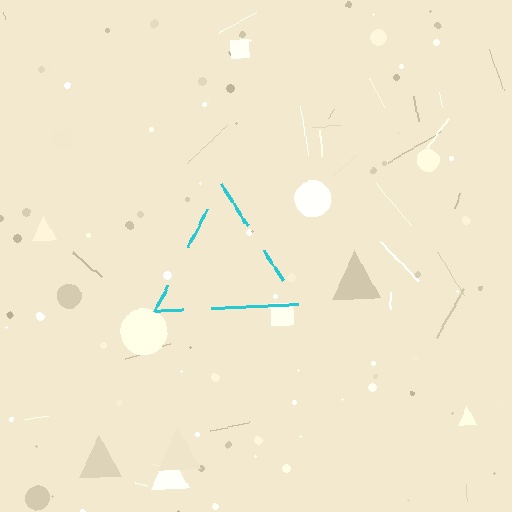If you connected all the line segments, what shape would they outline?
They would outline a triangle.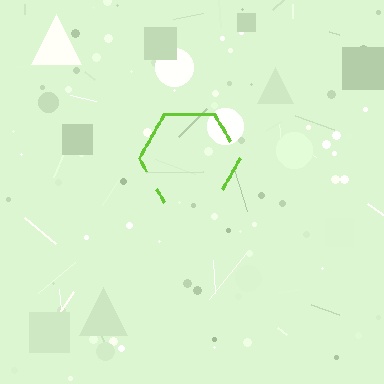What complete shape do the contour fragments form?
The contour fragments form a hexagon.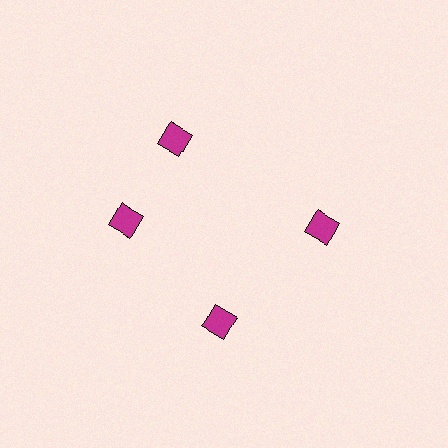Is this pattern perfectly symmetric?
No. The 4 magenta squares are arranged in a ring, but one element near the 12 o'clock position is rotated out of alignment along the ring, breaking the 4-fold rotational symmetry.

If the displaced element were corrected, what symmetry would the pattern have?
It would have 4-fold rotational symmetry — the pattern would map onto itself every 90 degrees.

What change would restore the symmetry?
The symmetry would be restored by rotating it back into even spacing with its neighbors so that all 4 squares sit at equal angles and equal distance from the center.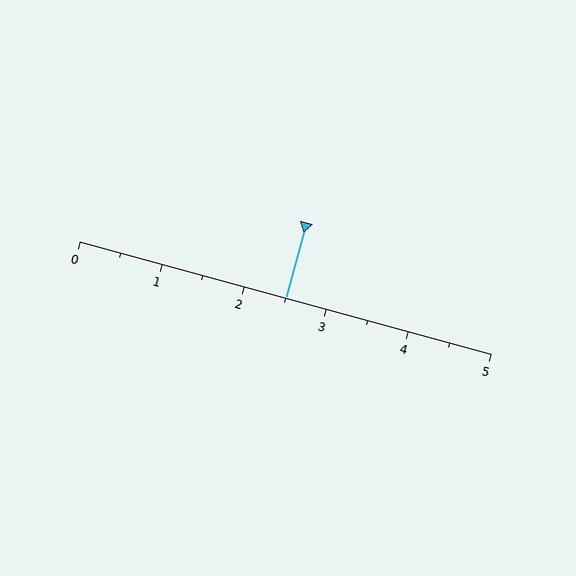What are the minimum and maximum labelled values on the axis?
The axis runs from 0 to 5.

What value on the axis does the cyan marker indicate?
The marker indicates approximately 2.5.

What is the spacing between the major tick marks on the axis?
The major ticks are spaced 1 apart.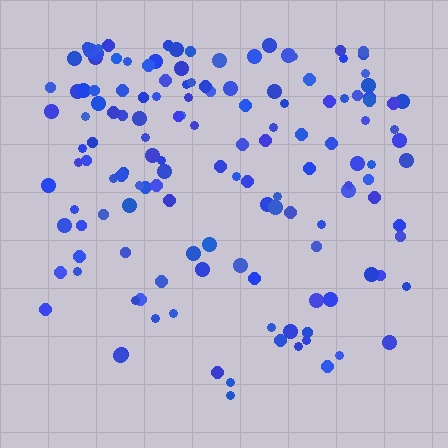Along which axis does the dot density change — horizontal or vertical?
Vertical.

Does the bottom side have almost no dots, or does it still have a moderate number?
Still a moderate number, just noticeably fewer than the top.